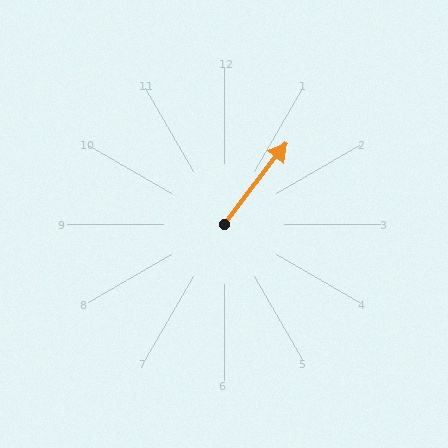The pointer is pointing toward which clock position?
Roughly 1 o'clock.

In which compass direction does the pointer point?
Northeast.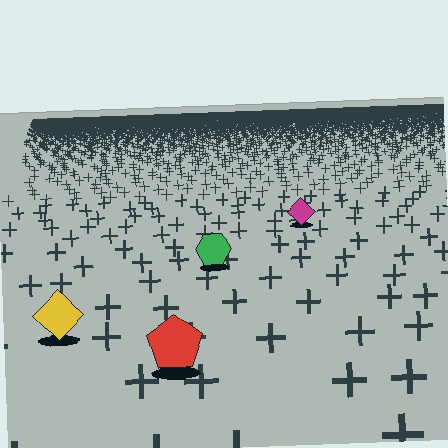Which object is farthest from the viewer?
The magenta diamond is farthest from the viewer. It appears smaller and the ground texture around it is denser.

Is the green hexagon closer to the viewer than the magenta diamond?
Yes. The green hexagon is closer — you can tell from the texture gradient: the ground texture is coarser near it.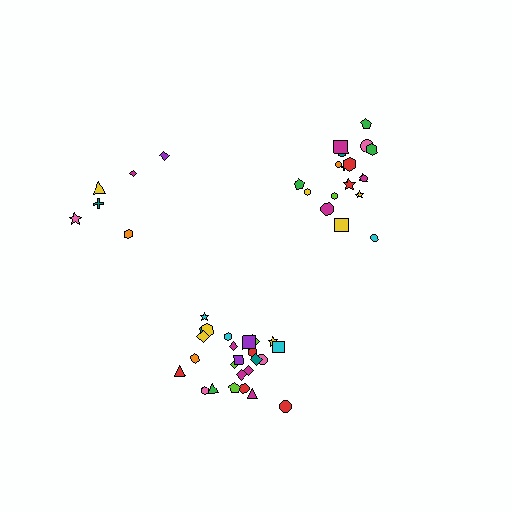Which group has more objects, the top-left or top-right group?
The top-right group.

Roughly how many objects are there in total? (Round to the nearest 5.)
Roughly 50 objects in total.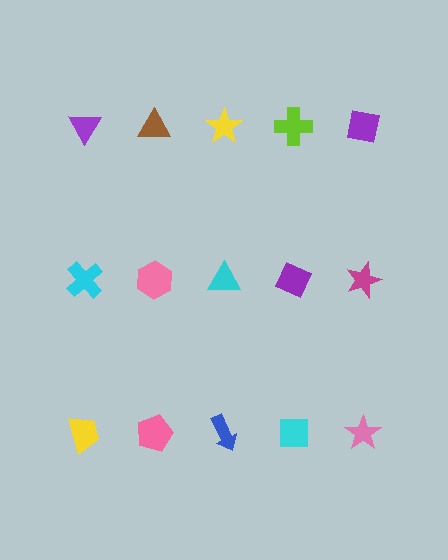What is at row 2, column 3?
A cyan triangle.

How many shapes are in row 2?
5 shapes.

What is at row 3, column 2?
A pink pentagon.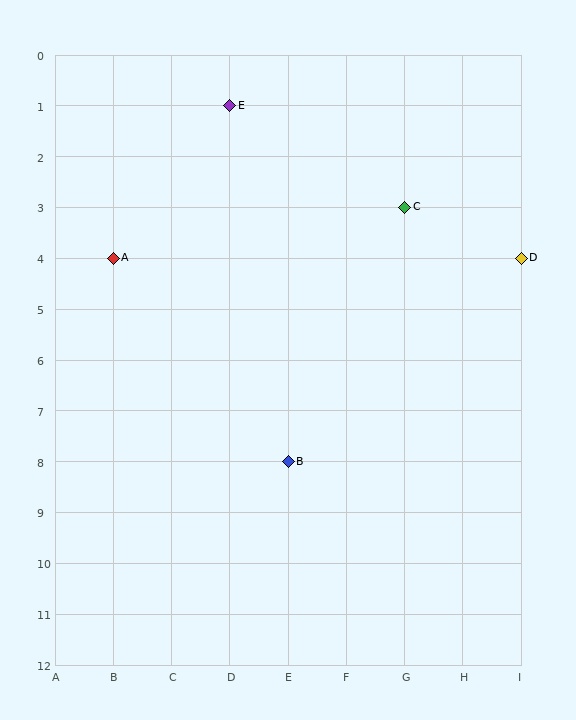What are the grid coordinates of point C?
Point C is at grid coordinates (G, 3).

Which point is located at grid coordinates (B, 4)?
Point A is at (B, 4).